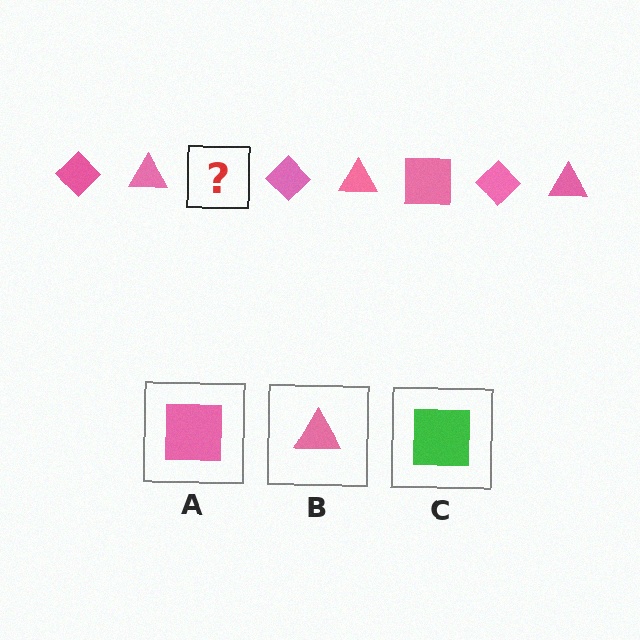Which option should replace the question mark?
Option A.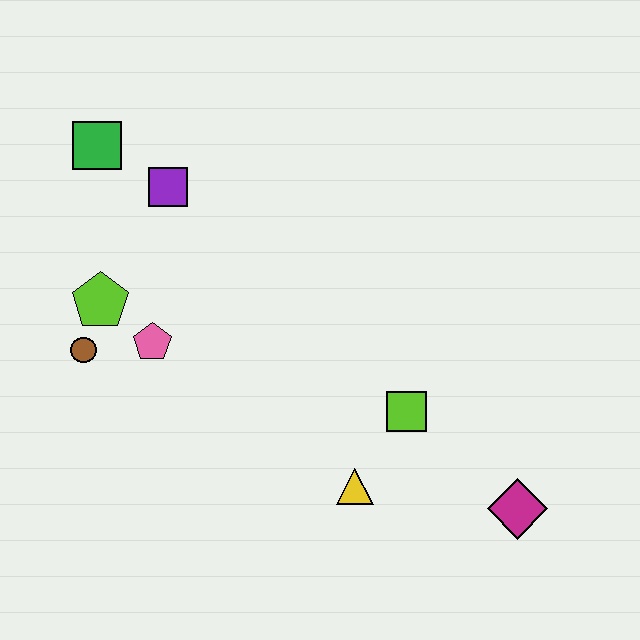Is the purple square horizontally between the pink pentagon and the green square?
No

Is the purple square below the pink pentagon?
No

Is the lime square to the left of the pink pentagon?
No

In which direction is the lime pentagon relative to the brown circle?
The lime pentagon is above the brown circle.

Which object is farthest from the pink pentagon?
The magenta diamond is farthest from the pink pentagon.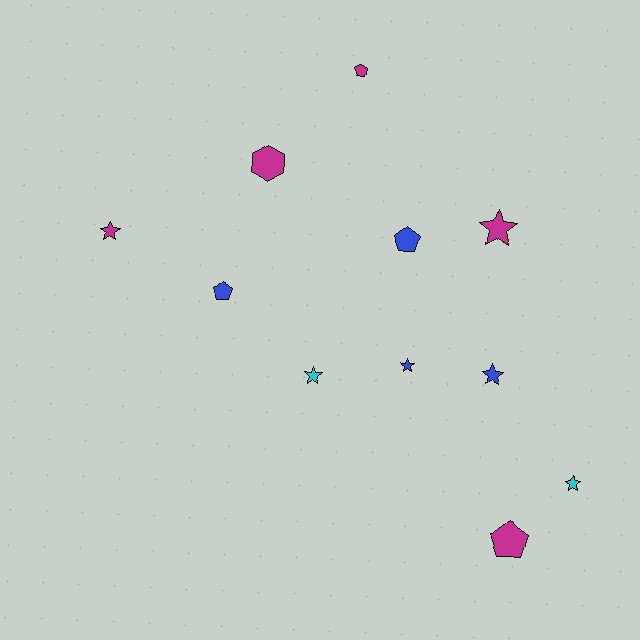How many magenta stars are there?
There are 2 magenta stars.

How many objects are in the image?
There are 11 objects.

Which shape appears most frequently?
Star, with 6 objects.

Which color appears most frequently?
Magenta, with 5 objects.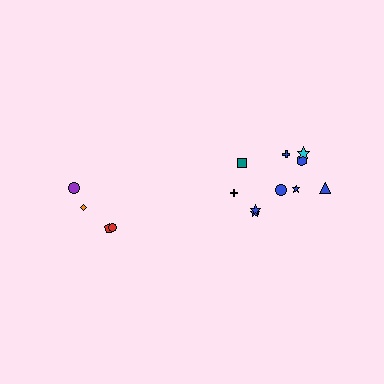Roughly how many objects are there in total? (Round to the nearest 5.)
Roughly 15 objects in total.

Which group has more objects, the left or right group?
The right group.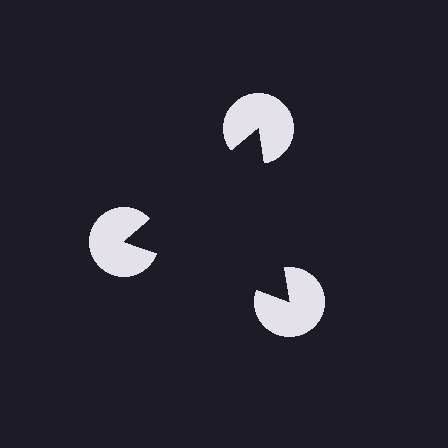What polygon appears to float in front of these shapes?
An illusory triangle — its edges are inferred from the aligned wedge cuts in the pac-man discs, not physically drawn.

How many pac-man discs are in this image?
There are 3 — one at each vertex of the illusory triangle.